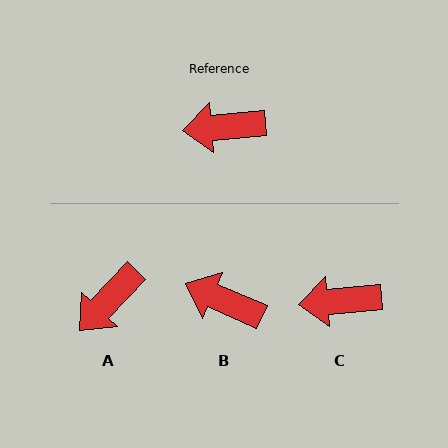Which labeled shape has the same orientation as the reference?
C.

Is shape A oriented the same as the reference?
No, it is off by about 41 degrees.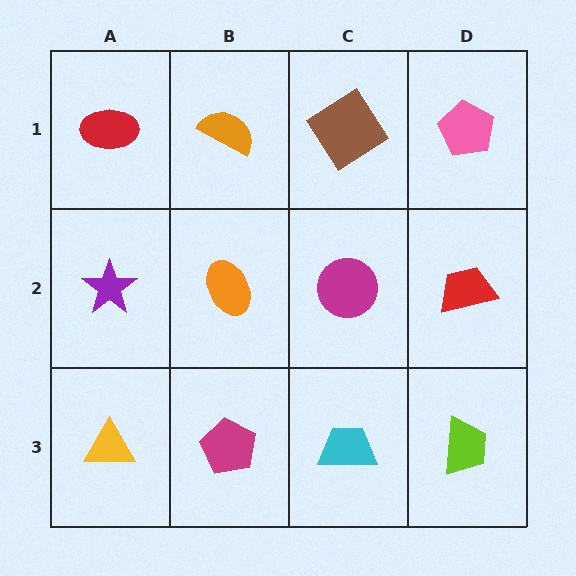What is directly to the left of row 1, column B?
A red ellipse.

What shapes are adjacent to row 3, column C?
A magenta circle (row 2, column C), a magenta pentagon (row 3, column B), a lime trapezoid (row 3, column D).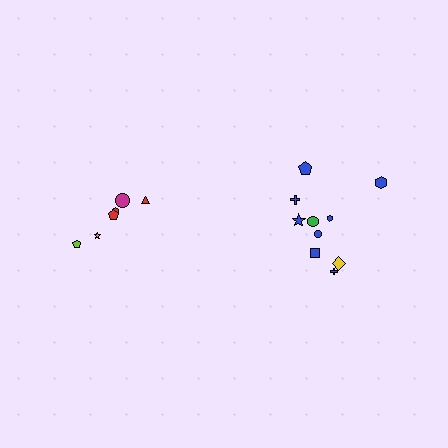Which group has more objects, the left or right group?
The right group.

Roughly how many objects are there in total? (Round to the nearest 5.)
Roughly 15 objects in total.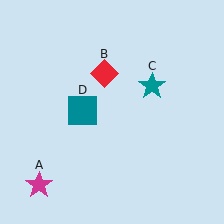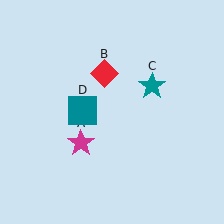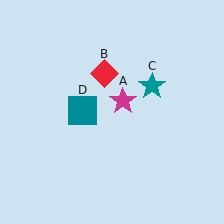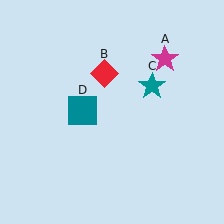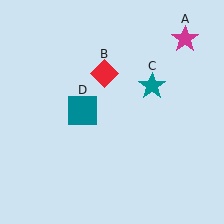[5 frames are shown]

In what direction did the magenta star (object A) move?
The magenta star (object A) moved up and to the right.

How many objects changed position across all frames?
1 object changed position: magenta star (object A).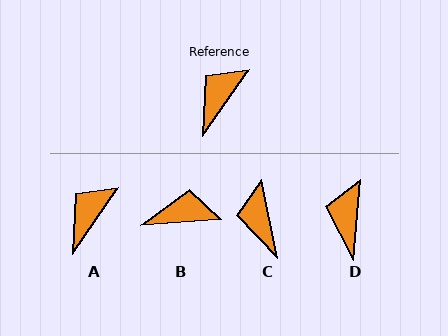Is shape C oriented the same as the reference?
No, it is off by about 47 degrees.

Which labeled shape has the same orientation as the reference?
A.